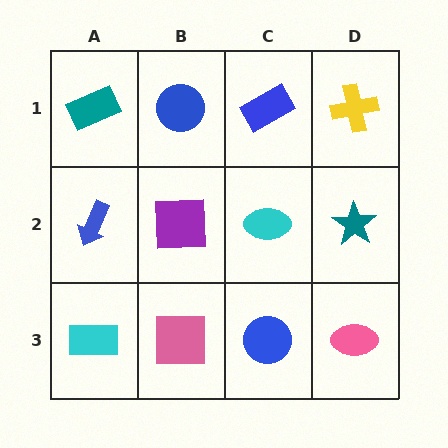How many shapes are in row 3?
4 shapes.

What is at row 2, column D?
A teal star.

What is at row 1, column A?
A teal rectangle.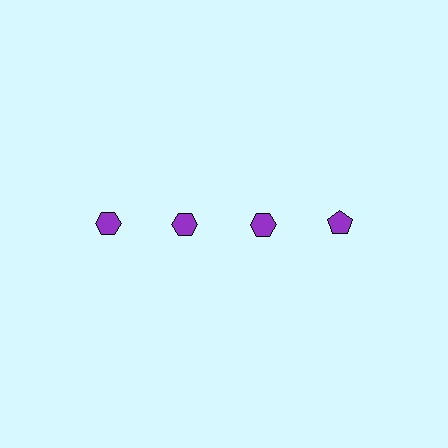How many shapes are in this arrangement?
There are 4 shapes arranged in a grid pattern.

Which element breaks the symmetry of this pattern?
The purple pentagon in the top row, second from right column breaks the symmetry. All other shapes are purple hexagons.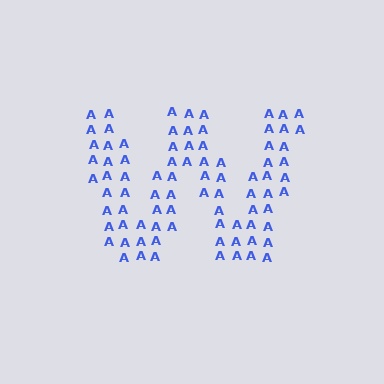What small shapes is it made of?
It is made of small letter A's.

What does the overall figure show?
The overall figure shows the letter W.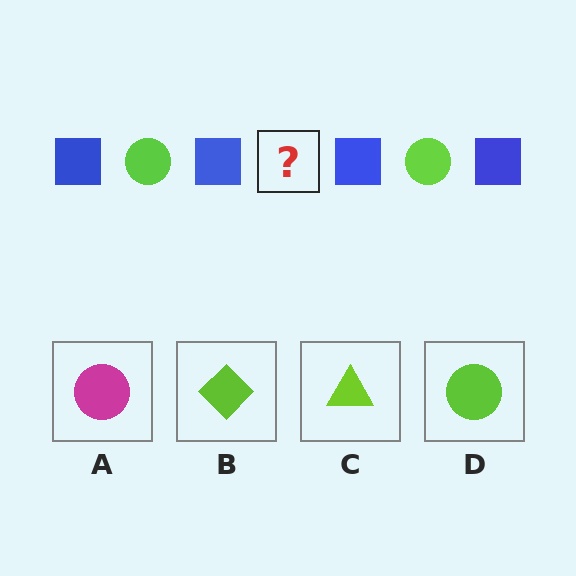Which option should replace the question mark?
Option D.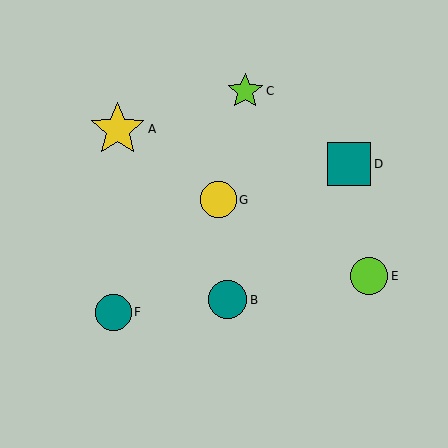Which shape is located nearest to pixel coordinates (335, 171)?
The teal square (labeled D) at (349, 164) is nearest to that location.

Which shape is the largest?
The yellow star (labeled A) is the largest.